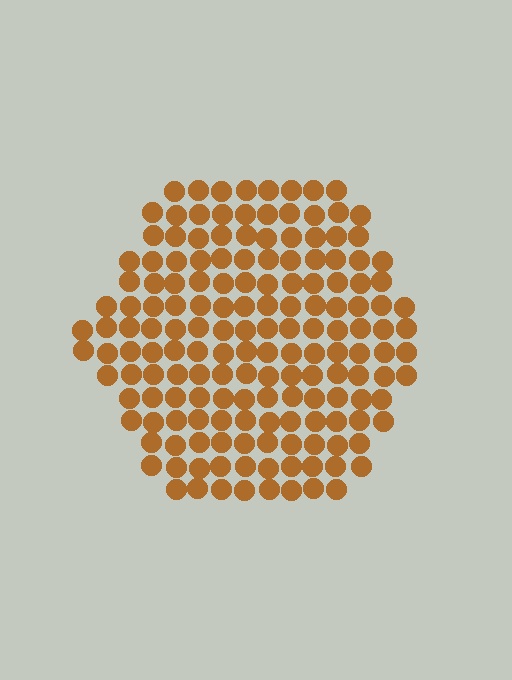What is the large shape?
The large shape is a hexagon.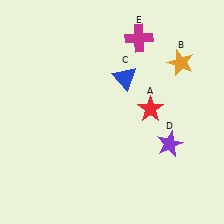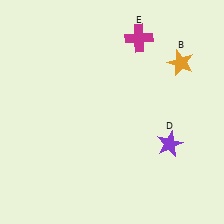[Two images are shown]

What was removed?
The red star (A), the blue triangle (C) were removed in Image 2.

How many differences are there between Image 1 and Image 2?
There are 2 differences between the two images.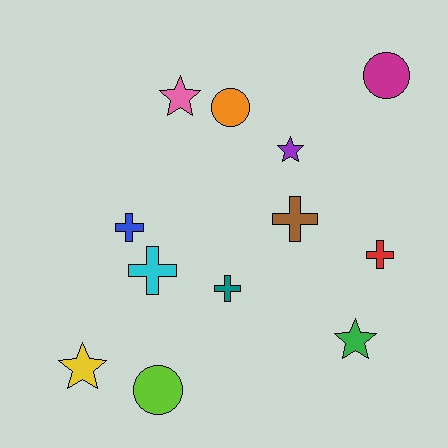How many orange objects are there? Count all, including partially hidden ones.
There is 1 orange object.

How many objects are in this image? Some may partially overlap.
There are 12 objects.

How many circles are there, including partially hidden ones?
There are 3 circles.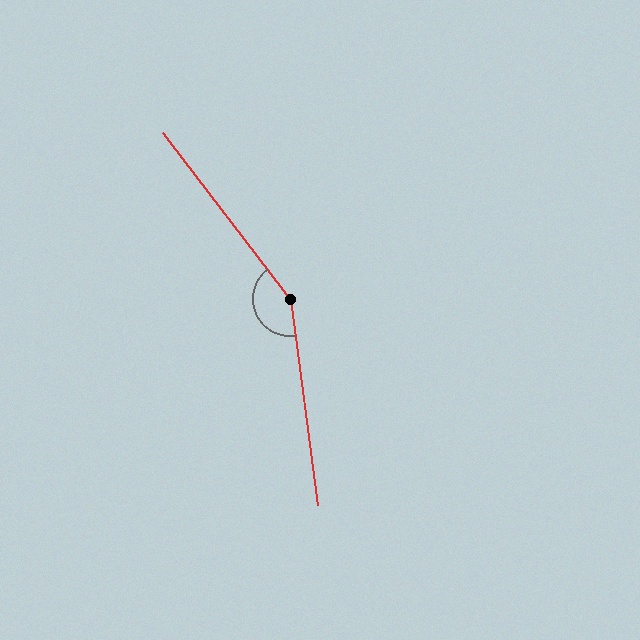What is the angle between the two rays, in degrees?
Approximately 150 degrees.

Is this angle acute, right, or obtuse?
It is obtuse.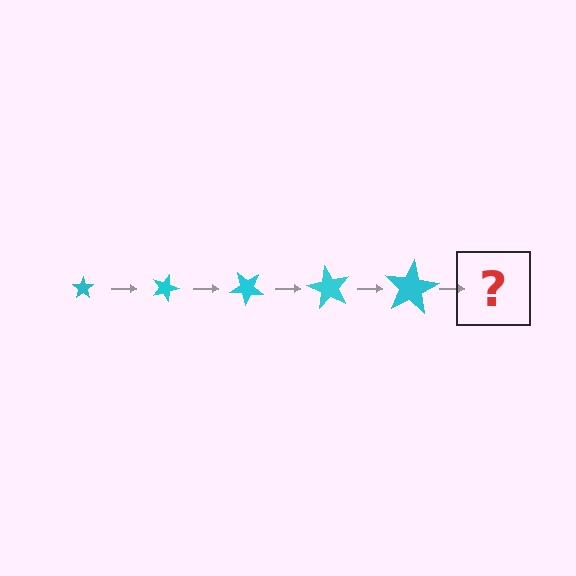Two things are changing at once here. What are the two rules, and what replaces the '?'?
The two rules are that the star grows larger each step and it rotates 20 degrees each step. The '?' should be a star, larger than the previous one and rotated 100 degrees from the start.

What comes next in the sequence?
The next element should be a star, larger than the previous one and rotated 100 degrees from the start.